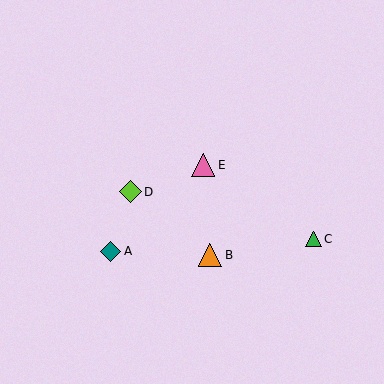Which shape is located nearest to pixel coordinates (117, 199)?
The lime diamond (labeled D) at (130, 192) is nearest to that location.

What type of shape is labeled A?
Shape A is a teal diamond.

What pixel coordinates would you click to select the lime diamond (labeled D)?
Click at (130, 192) to select the lime diamond D.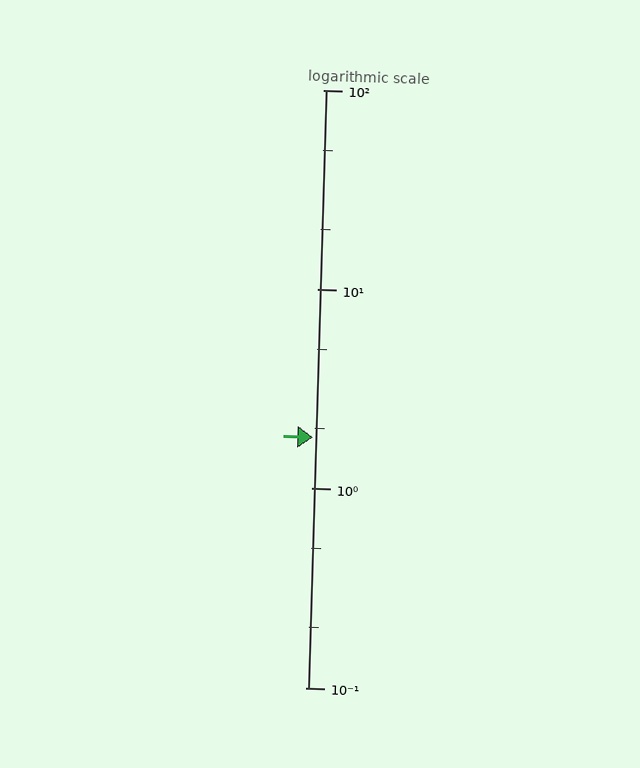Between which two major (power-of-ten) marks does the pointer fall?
The pointer is between 1 and 10.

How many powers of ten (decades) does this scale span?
The scale spans 3 decades, from 0.1 to 100.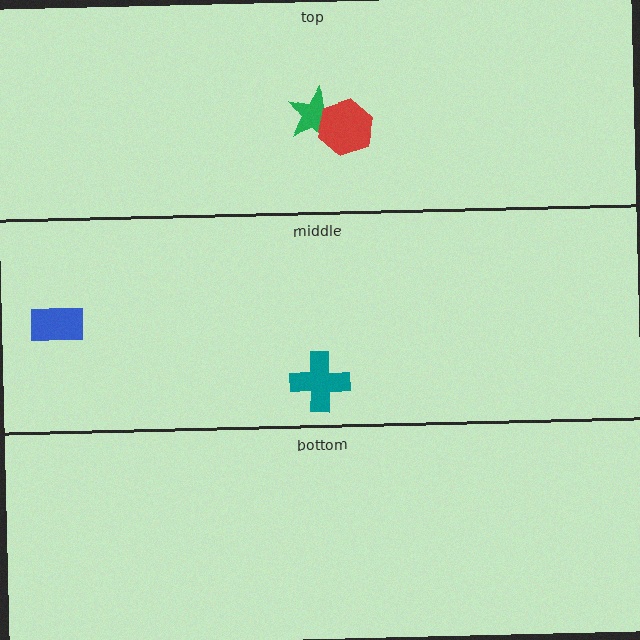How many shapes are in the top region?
2.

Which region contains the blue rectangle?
The middle region.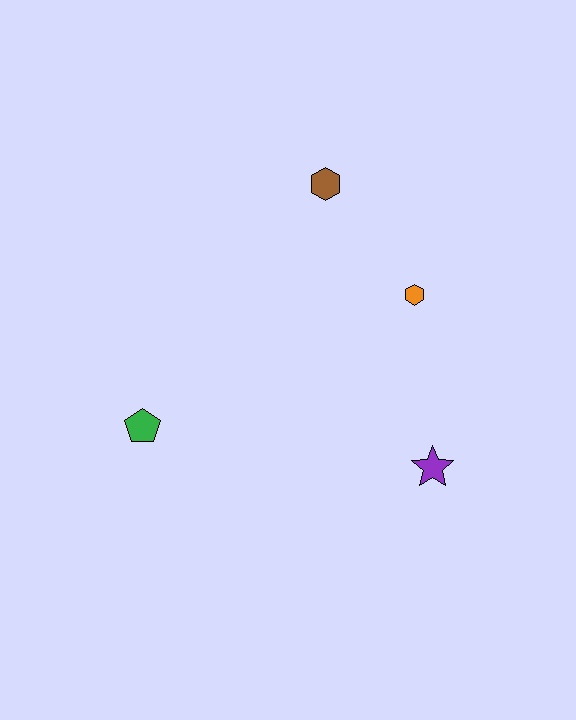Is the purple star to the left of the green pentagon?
No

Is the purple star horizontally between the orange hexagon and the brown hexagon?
No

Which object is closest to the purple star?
The orange hexagon is closest to the purple star.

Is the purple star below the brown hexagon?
Yes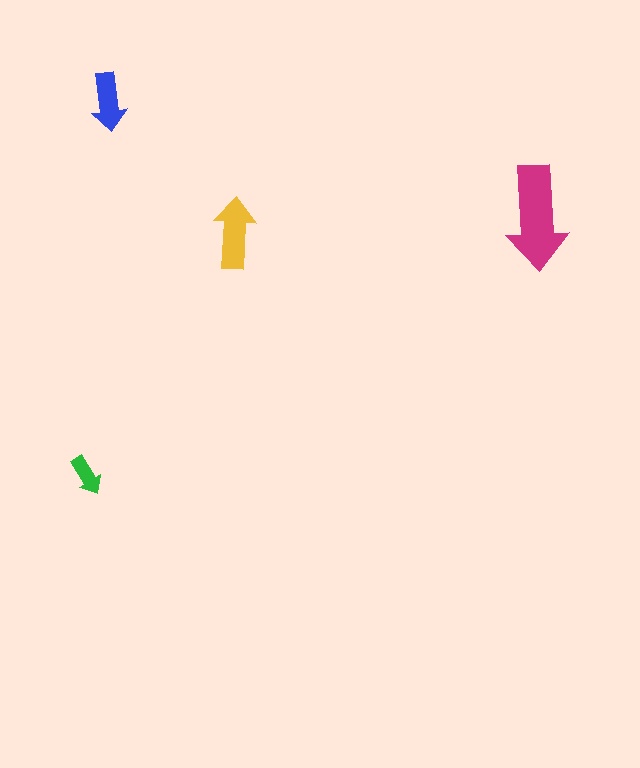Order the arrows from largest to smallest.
the magenta one, the yellow one, the blue one, the green one.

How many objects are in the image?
There are 4 objects in the image.